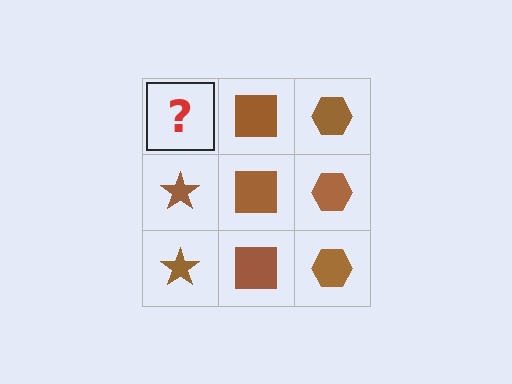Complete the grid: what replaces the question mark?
The question mark should be replaced with a brown star.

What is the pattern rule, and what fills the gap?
The rule is that each column has a consistent shape. The gap should be filled with a brown star.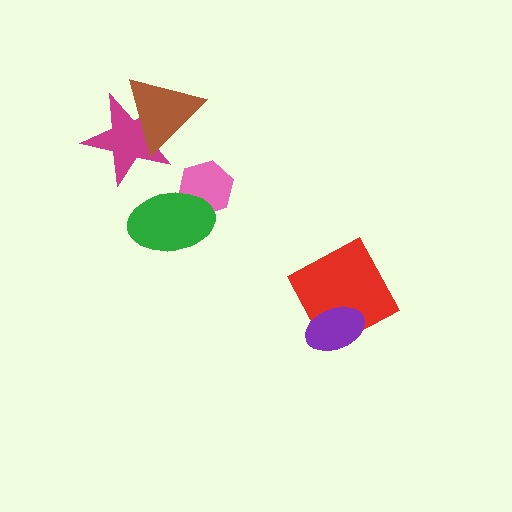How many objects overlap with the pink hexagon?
1 object overlaps with the pink hexagon.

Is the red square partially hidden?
Yes, it is partially covered by another shape.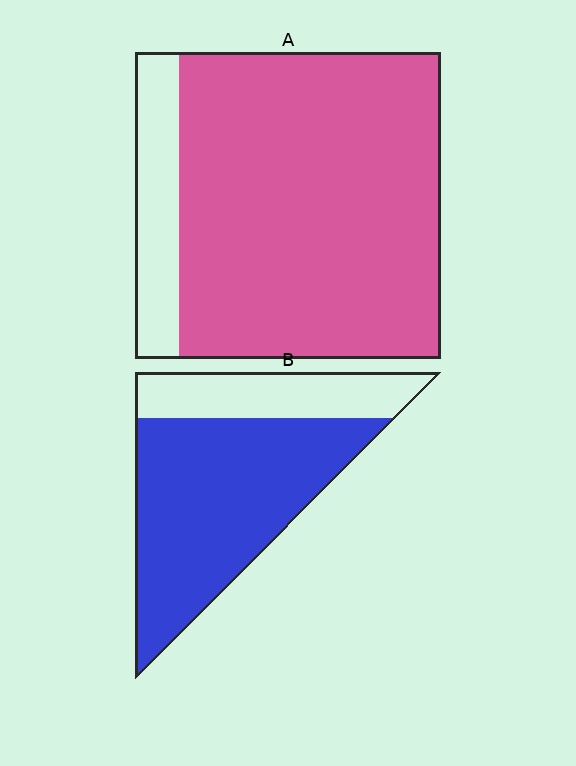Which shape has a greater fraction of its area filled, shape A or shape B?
Shape A.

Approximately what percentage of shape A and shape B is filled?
A is approximately 85% and B is approximately 70%.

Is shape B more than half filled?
Yes.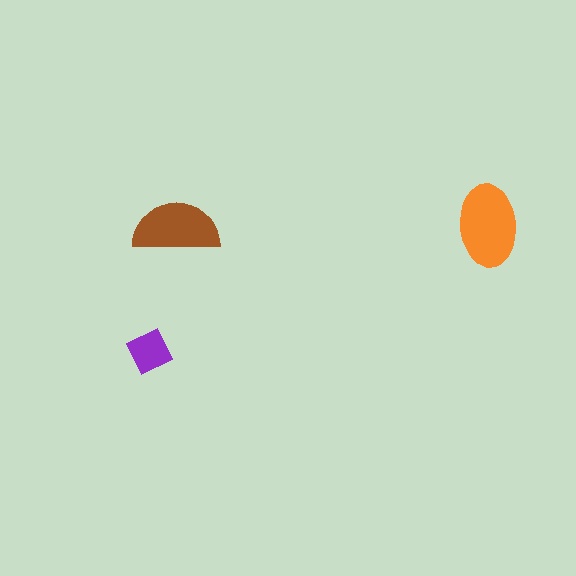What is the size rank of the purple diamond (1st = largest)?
3rd.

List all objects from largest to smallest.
The orange ellipse, the brown semicircle, the purple diamond.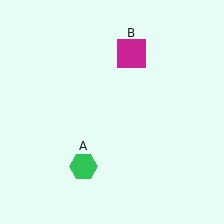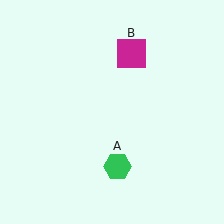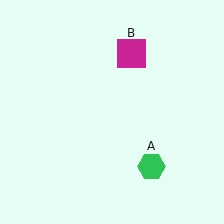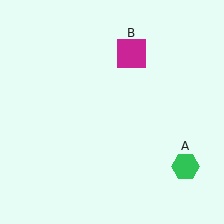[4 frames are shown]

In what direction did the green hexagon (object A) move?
The green hexagon (object A) moved right.